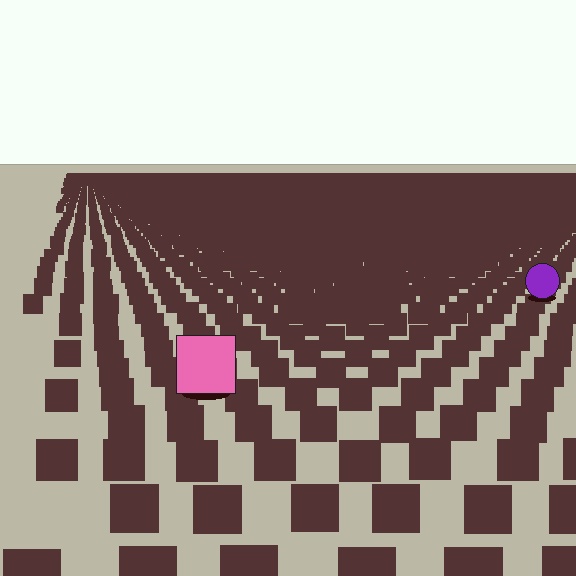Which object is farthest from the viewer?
The purple circle is farthest from the viewer. It appears smaller and the ground texture around it is denser.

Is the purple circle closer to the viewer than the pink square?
No. The pink square is closer — you can tell from the texture gradient: the ground texture is coarser near it.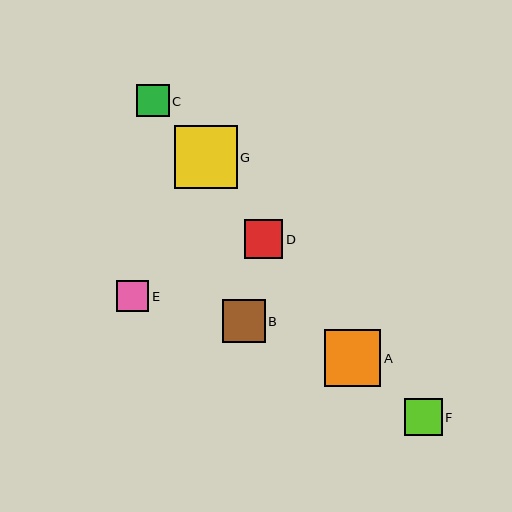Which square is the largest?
Square G is the largest with a size of approximately 62 pixels.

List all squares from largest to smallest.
From largest to smallest: G, A, B, D, F, C, E.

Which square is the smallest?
Square E is the smallest with a size of approximately 32 pixels.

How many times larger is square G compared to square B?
Square G is approximately 1.4 times the size of square B.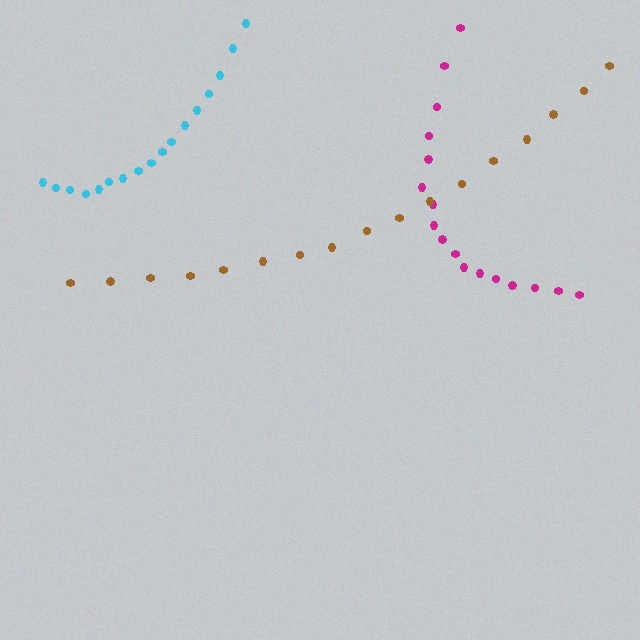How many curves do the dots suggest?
There are 3 distinct paths.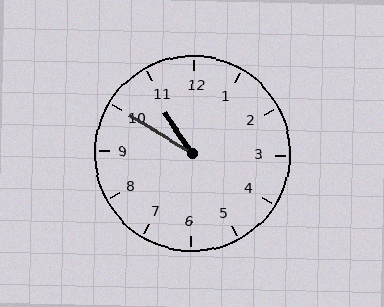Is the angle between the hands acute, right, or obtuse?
It is acute.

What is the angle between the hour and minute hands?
Approximately 25 degrees.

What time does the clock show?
10:50.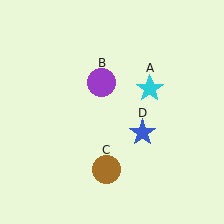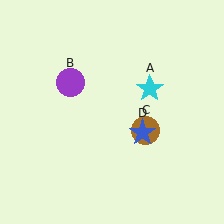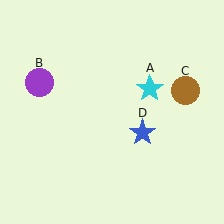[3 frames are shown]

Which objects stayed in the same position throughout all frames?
Cyan star (object A) and blue star (object D) remained stationary.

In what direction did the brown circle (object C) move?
The brown circle (object C) moved up and to the right.